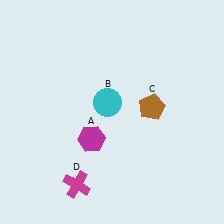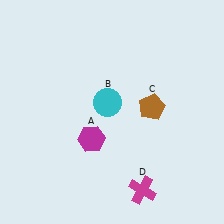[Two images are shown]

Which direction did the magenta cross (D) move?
The magenta cross (D) moved right.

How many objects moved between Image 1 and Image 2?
1 object moved between the two images.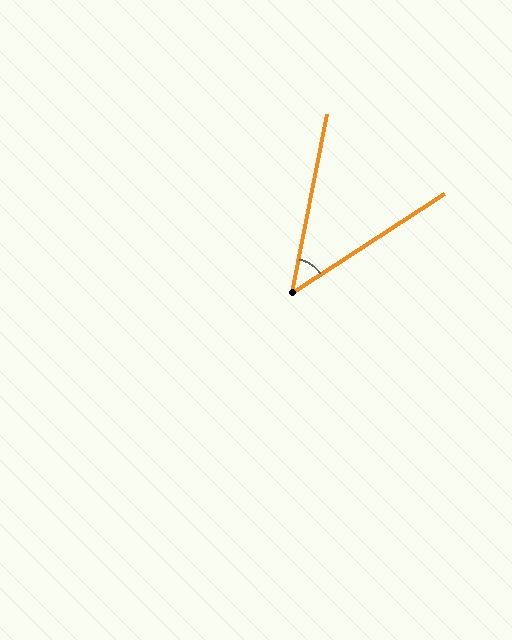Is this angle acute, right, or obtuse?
It is acute.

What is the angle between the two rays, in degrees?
Approximately 46 degrees.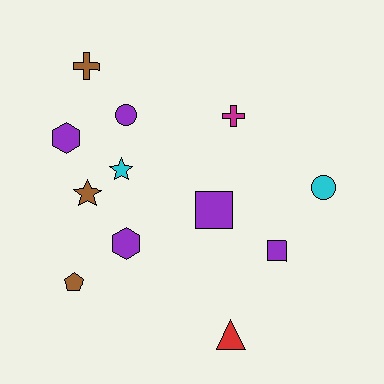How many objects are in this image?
There are 12 objects.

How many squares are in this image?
There are 2 squares.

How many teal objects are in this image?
There are no teal objects.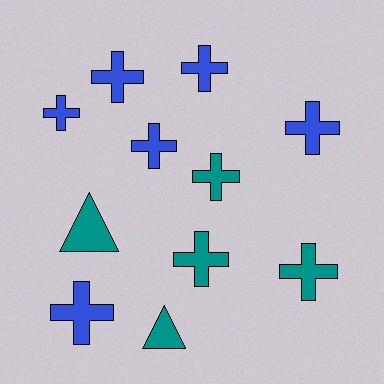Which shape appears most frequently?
Cross, with 9 objects.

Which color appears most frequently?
Blue, with 6 objects.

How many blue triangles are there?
There are no blue triangles.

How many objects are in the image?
There are 11 objects.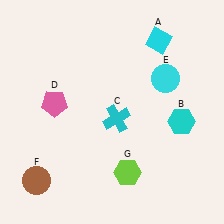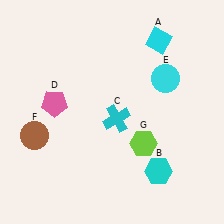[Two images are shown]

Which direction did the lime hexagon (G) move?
The lime hexagon (G) moved up.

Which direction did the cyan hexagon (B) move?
The cyan hexagon (B) moved down.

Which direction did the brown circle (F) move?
The brown circle (F) moved up.